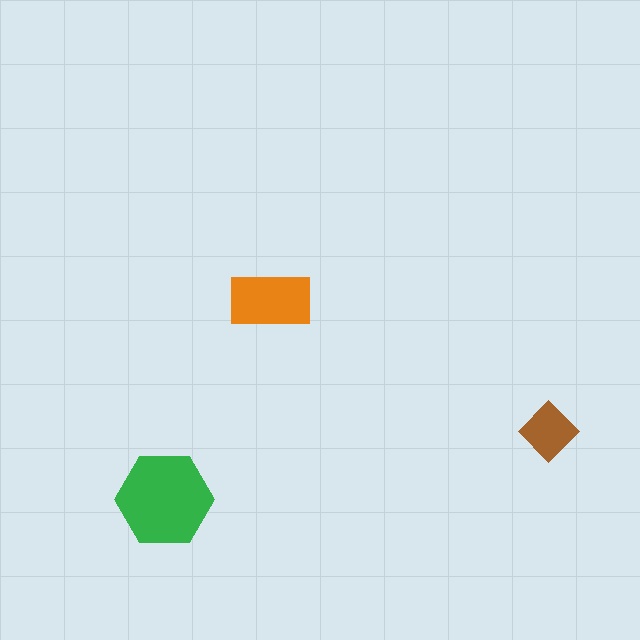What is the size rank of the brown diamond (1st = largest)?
3rd.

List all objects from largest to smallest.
The green hexagon, the orange rectangle, the brown diamond.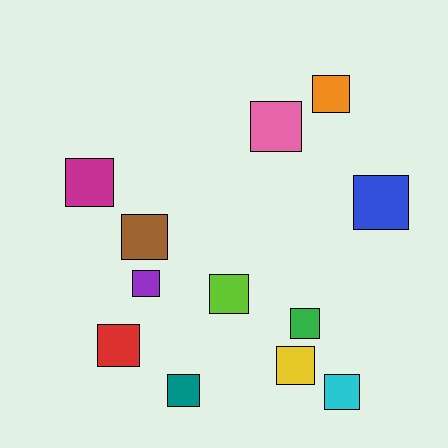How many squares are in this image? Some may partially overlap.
There are 12 squares.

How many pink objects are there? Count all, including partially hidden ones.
There is 1 pink object.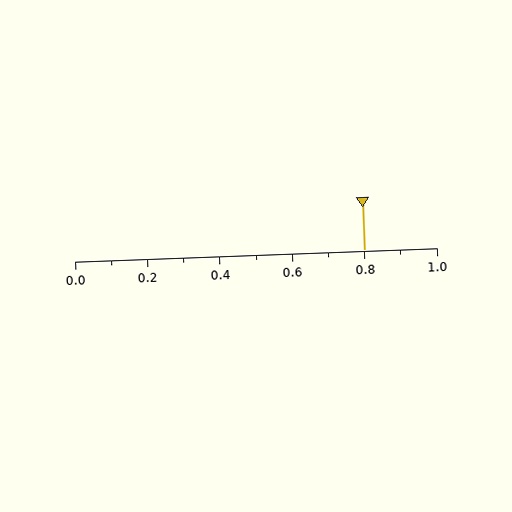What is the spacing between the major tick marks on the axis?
The major ticks are spaced 0.2 apart.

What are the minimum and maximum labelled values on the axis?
The axis runs from 0.0 to 1.0.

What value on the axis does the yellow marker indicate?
The marker indicates approximately 0.8.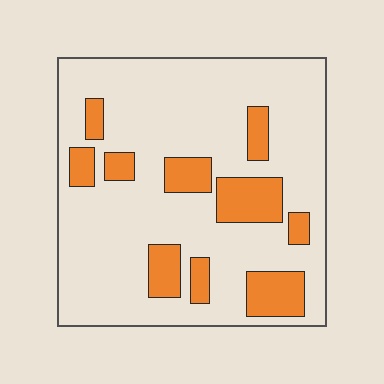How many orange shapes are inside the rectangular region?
10.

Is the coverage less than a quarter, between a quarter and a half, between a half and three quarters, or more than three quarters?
Less than a quarter.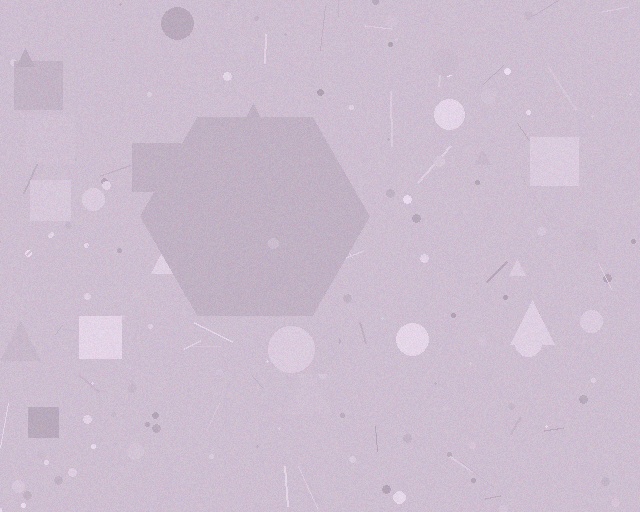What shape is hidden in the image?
A hexagon is hidden in the image.